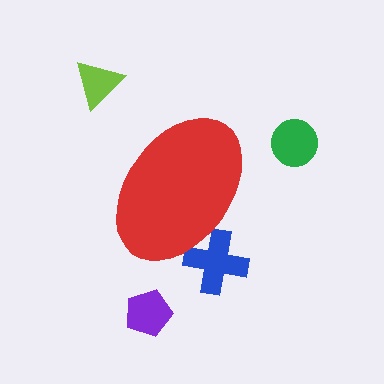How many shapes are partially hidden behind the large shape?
1 shape is partially hidden.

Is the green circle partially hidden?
No, the green circle is fully visible.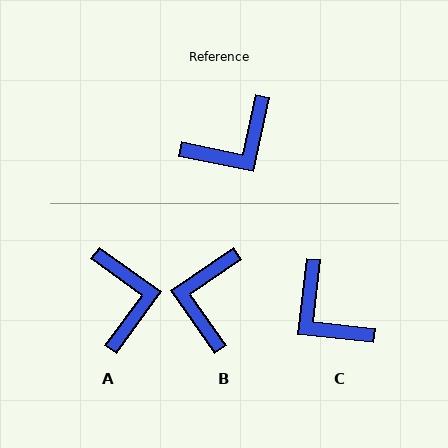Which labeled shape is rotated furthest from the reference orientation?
B, about 133 degrees away.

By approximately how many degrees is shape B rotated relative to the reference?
Approximately 133 degrees clockwise.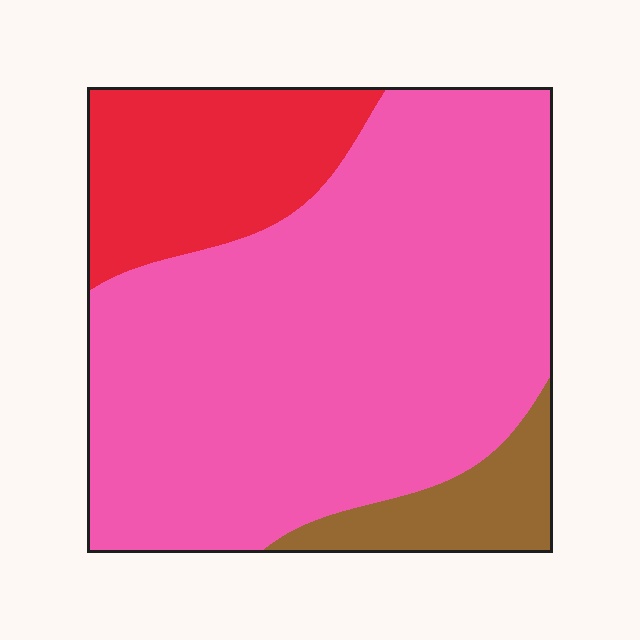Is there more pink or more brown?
Pink.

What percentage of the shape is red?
Red covers about 20% of the shape.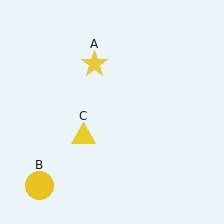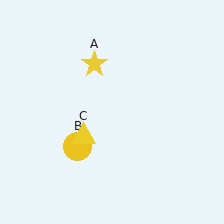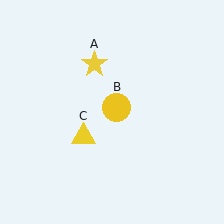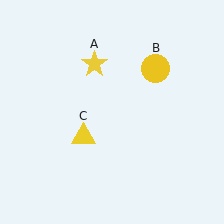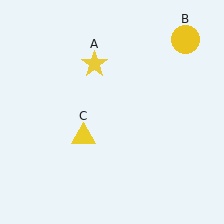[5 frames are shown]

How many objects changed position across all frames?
1 object changed position: yellow circle (object B).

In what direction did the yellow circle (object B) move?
The yellow circle (object B) moved up and to the right.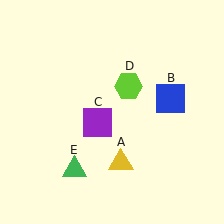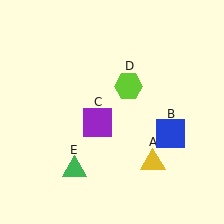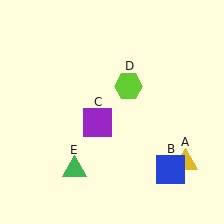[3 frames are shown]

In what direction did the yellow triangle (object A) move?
The yellow triangle (object A) moved right.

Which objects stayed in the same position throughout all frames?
Purple square (object C) and lime hexagon (object D) and green triangle (object E) remained stationary.